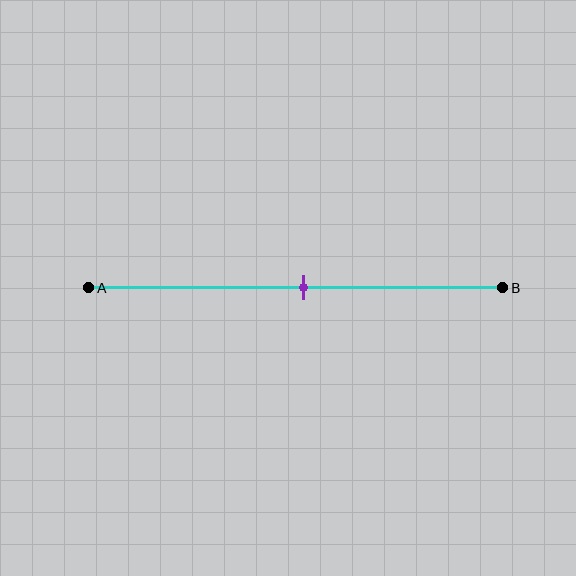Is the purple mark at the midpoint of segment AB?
Yes, the mark is approximately at the midpoint.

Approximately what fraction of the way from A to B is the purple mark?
The purple mark is approximately 50% of the way from A to B.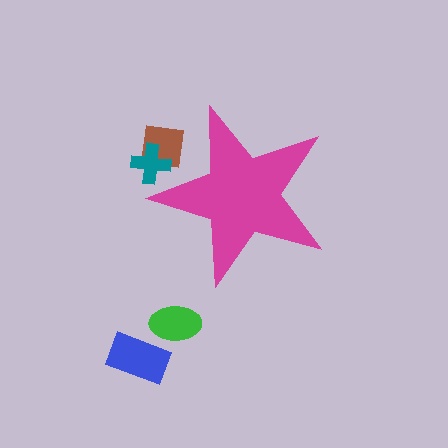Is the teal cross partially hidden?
Yes, the teal cross is partially hidden behind the magenta star.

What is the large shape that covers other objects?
A magenta star.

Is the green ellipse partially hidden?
No, the green ellipse is fully visible.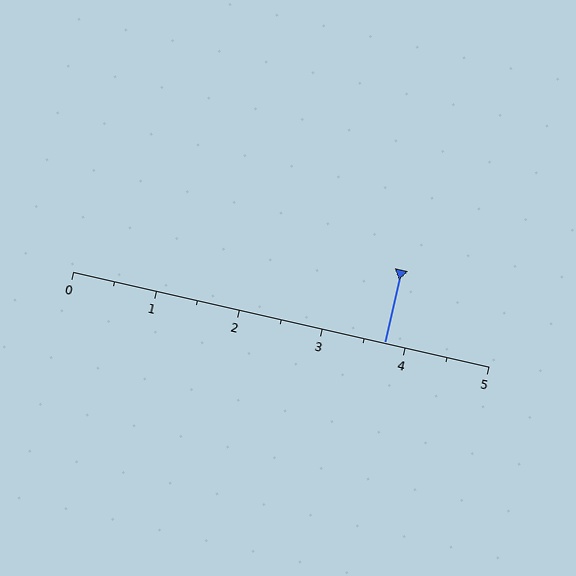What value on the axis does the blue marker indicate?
The marker indicates approximately 3.8.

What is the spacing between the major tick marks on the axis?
The major ticks are spaced 1 apart.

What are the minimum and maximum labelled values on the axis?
The axis runs from 0 to 5.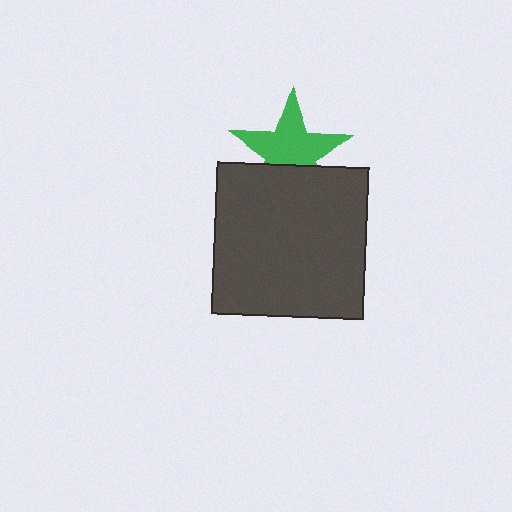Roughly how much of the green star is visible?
Most of it is visible (roughly 67%).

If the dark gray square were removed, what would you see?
You would see the complete green star.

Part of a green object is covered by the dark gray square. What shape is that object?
It is a star.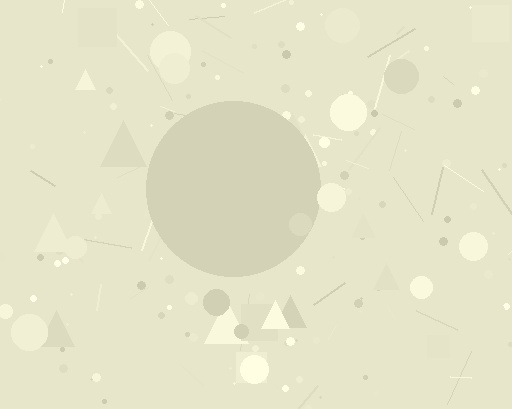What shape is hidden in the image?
A circle is hidden in the image.